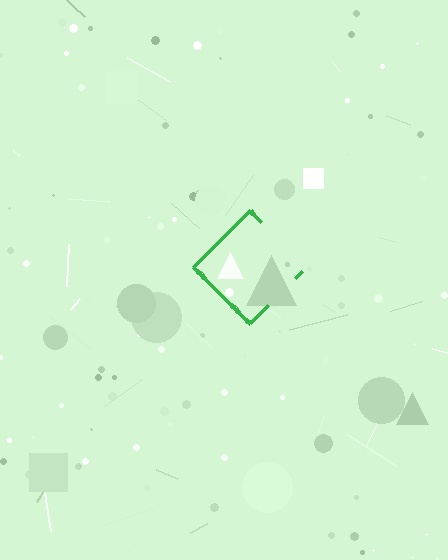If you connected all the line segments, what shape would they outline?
They would outline a diamond.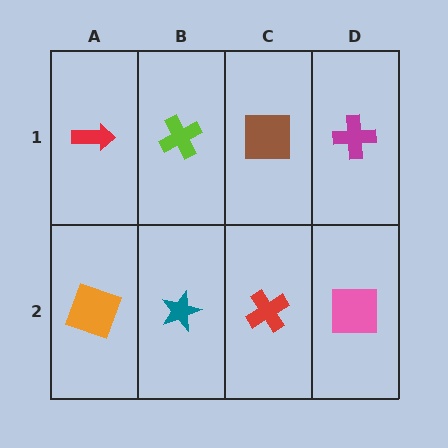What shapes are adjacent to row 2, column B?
A lime cross (row 1, column B), an orange square (row 2, column A), a red cross (row 2, column C).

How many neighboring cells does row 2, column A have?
2.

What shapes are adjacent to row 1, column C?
A red cross (row 2, column C), a lime cross (row 1, column B), a magenta cross (row 1, column D).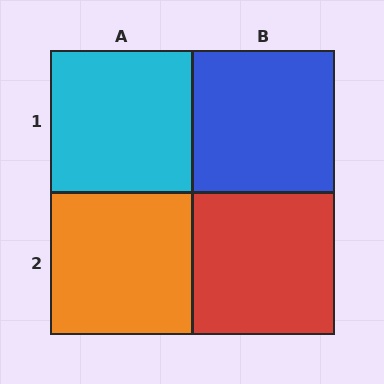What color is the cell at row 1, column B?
Blue.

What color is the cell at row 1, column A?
Cyan.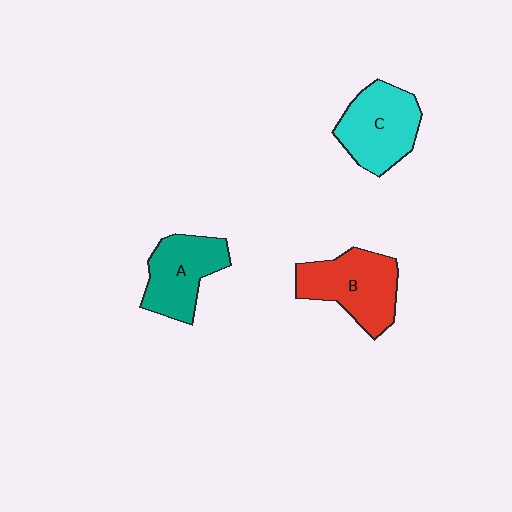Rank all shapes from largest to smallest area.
From largest to smallest: B (red), C (cyan), A (teal).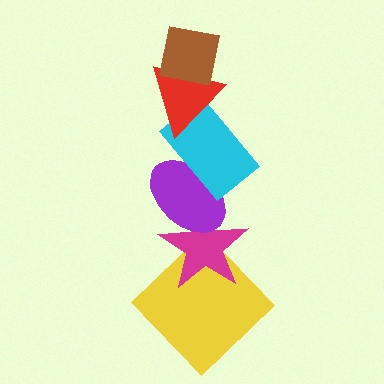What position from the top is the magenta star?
The magenta star is 5th from the top.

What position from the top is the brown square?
The brown square is 1st from the top.